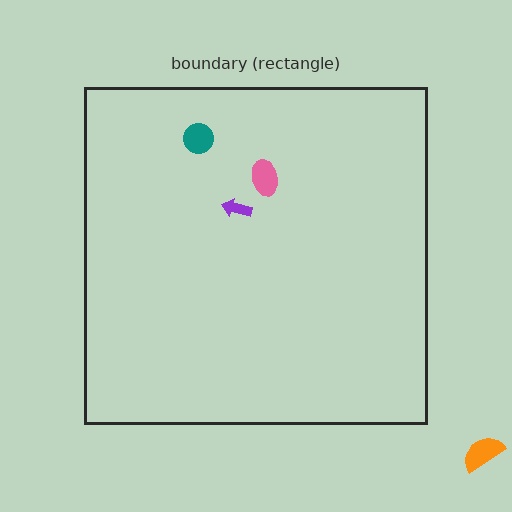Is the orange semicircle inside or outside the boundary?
Outside.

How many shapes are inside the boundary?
3 inside, 1 outside.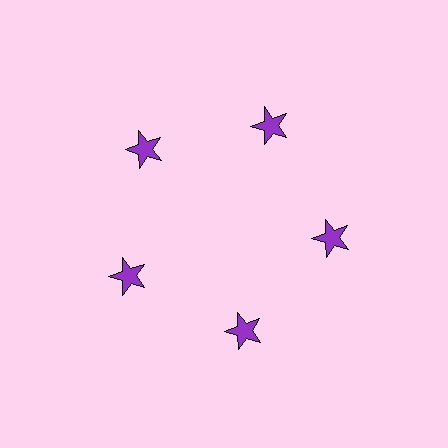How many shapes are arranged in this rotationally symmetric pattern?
There are 5 shapes, arranged in 5 groups of 1.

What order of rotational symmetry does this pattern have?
This pattern has 5-fold rotational symmetry.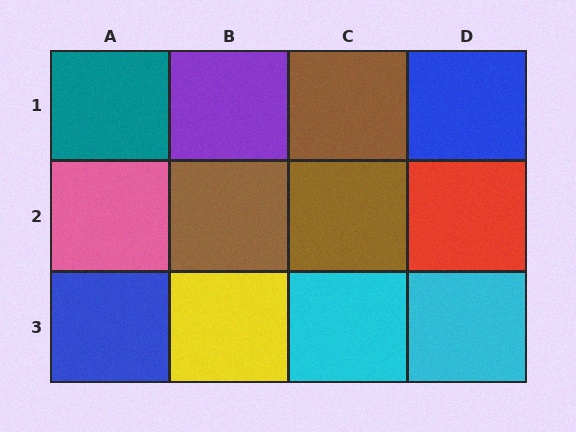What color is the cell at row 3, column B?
Yellow.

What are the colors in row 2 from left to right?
Pink, brown, brown, red.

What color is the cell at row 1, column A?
Teal.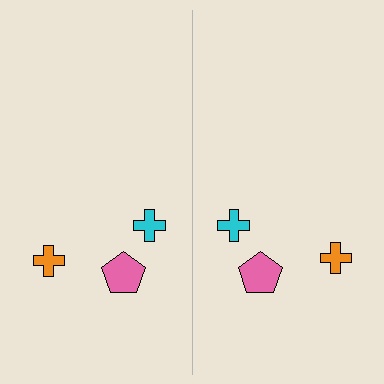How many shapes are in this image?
There are 6 shapes in this image.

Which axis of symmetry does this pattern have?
The pattern has a vertical axis of symmetry running through the center of the image.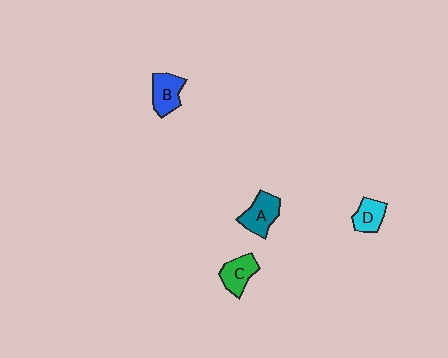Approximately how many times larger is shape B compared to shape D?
Approximately 1.2 times.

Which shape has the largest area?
Shape A (teal).